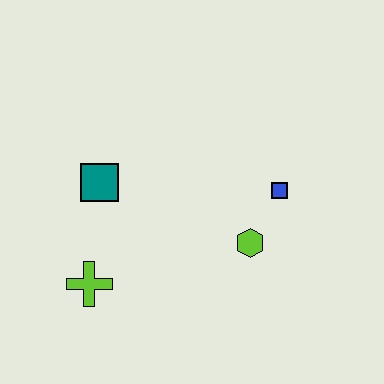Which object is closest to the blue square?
The lime hexagon is closest to the blue square.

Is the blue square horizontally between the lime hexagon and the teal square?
No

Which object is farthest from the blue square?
The lime cross is farthest from the blue square.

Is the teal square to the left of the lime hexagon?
Yes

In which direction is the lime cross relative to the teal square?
The lime cross is below the teal square.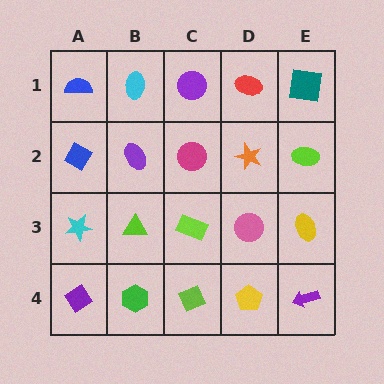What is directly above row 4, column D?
A pink circle.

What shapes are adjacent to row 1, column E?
A lime ellipse (row 2, column E), a red ellipse (row 1, column D).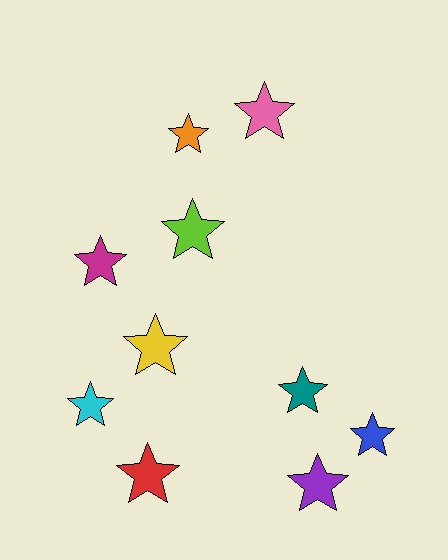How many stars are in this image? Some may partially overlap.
There are 10 stars.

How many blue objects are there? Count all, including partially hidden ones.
There is 1 blue object.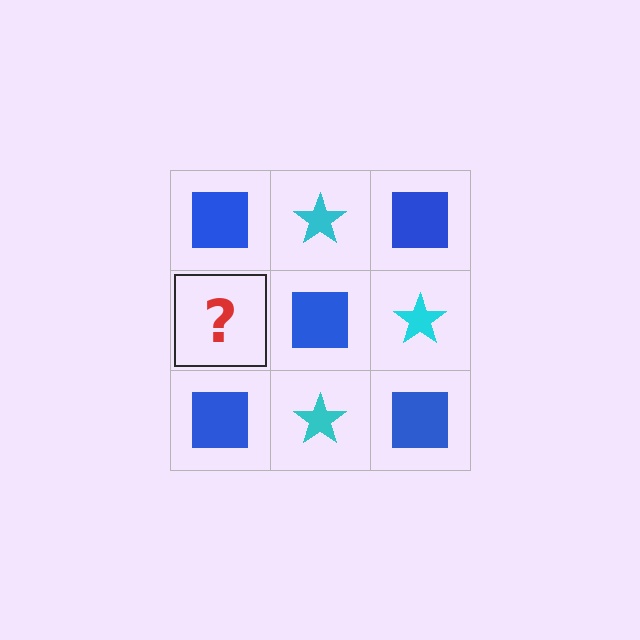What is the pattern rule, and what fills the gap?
The rule is that it alternates blue square and cyan star in a checkerboard pattern. The gap should be filled with a cyan star.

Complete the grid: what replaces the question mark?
The question mark should be replaced with a cyan star.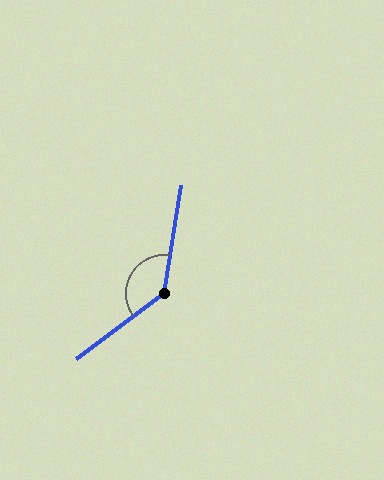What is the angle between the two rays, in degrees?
Approximately 135 degrees.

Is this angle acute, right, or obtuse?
It is obtuse.